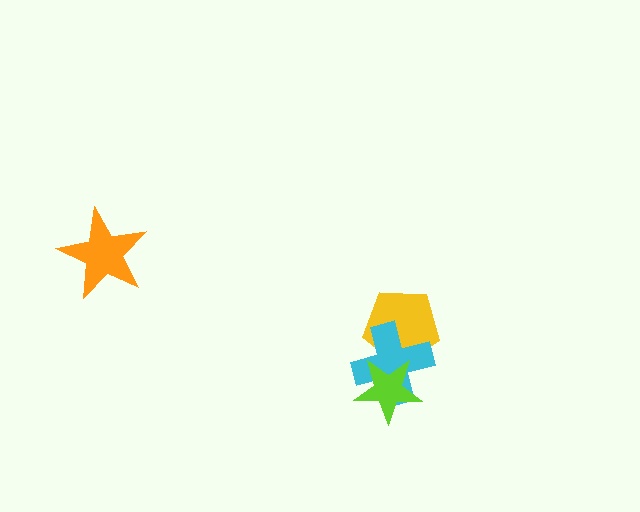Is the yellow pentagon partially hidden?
Yes, it is partially covered by another shape.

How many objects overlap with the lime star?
2 objects overlap with the lime star.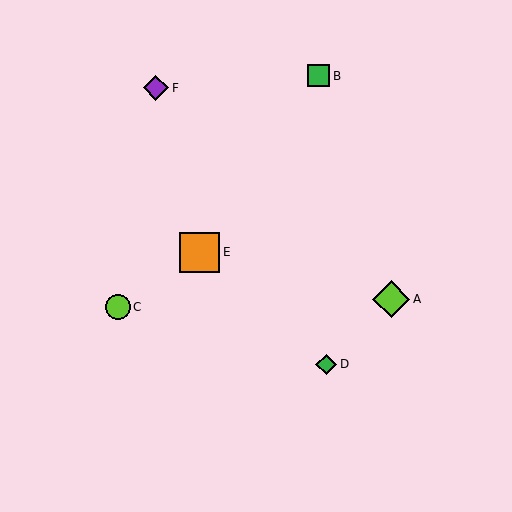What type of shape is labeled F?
Shape F is a purple diamond.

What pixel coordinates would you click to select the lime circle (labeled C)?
Click at (118, 307) to select the lime circle C.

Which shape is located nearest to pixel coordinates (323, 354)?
The green diamond (labeled D) at (326, 364) is nearest to that location.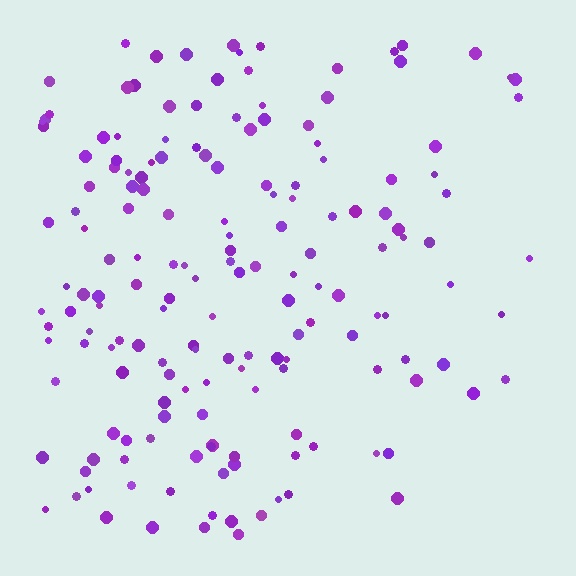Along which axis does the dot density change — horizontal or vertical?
Horizontal.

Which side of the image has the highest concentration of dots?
The left.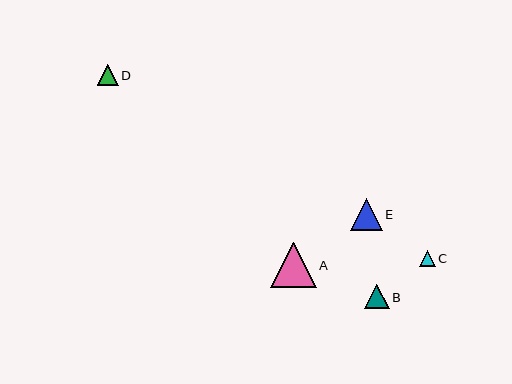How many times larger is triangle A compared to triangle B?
Triangle A is approximately 1.9 times the size of triangle B.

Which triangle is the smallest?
Triangle C is the smallest with a size of approximately 16 pixels.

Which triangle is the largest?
Triangle A is the largest with a size of approximately 45 pixels.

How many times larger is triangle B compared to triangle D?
Triangle B is approximately 1.1 times the size of triangle D.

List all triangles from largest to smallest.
From largest to smallest: A, E, B, D, C.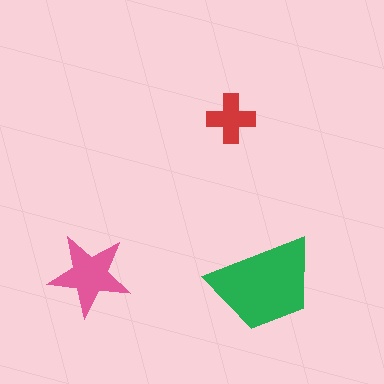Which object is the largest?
The green trapezoid.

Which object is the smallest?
The red cross.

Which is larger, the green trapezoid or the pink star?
The green trapezoid.